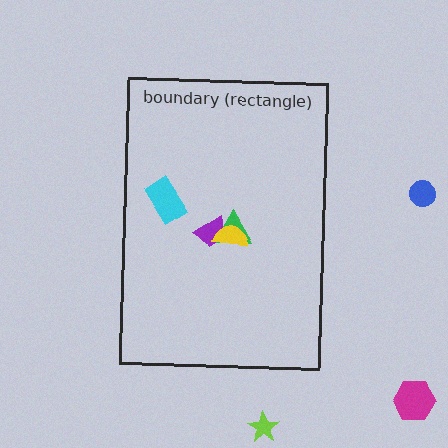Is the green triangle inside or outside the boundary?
Inside.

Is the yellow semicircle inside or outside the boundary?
Inside.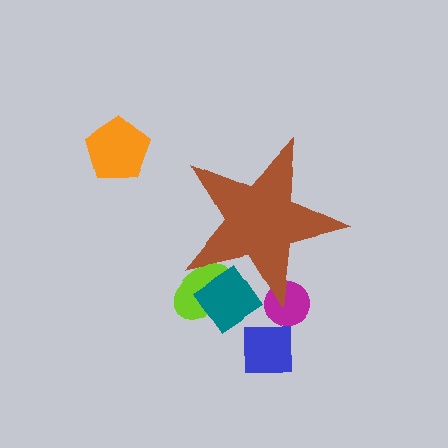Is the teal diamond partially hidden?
Yes, the teal diamond is partially hidden behind the brown star.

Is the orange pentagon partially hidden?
No, the orange pentagon is fully visible.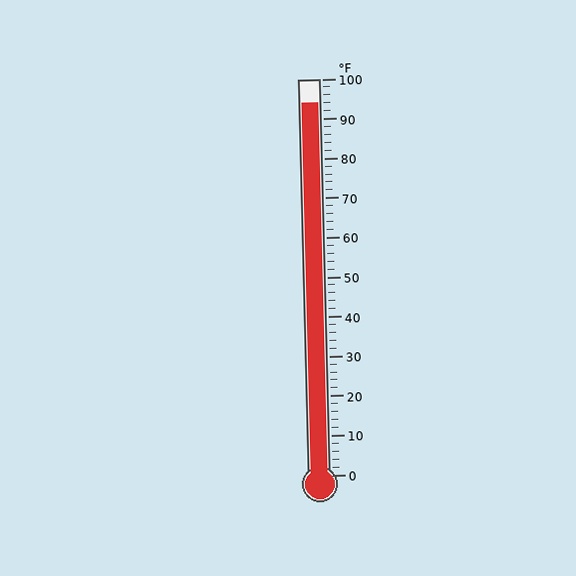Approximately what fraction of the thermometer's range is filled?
The thermometer is filled to approximately 95% of its range.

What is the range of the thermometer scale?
The thermometer scale ranges from 0°F to 100°F.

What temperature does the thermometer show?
The thermometer shows approximately 94°F.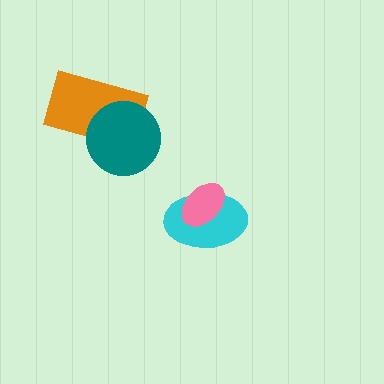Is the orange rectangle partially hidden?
Yes, it is partially covered by another shape.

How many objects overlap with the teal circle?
1 object overlaps with the teal circle.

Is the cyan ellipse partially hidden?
Yes, it is partially covered by another shape.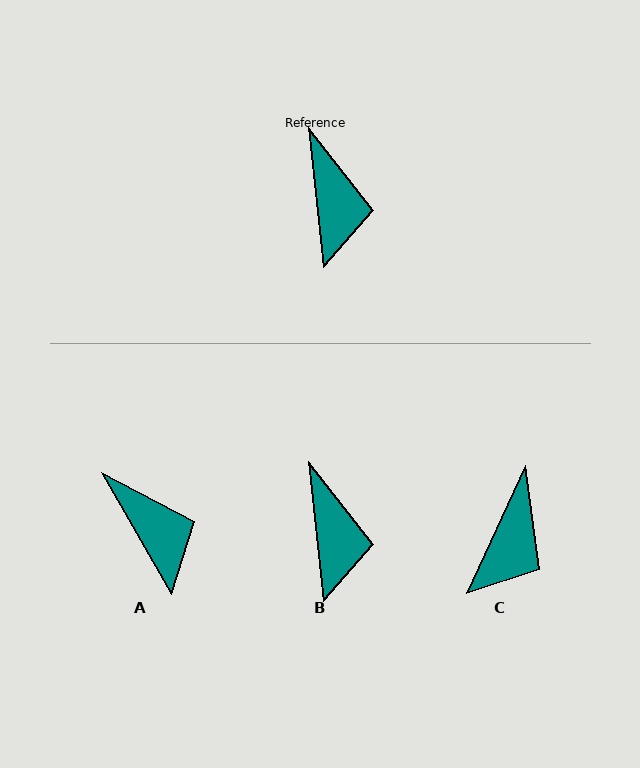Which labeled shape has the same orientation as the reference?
B.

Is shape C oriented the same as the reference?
No, it is off by about 31 degrees.